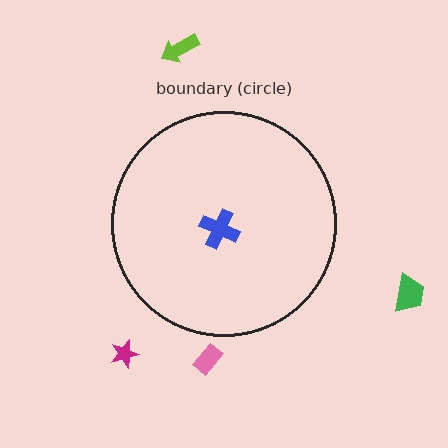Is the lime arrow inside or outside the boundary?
Outside.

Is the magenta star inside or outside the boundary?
Outside.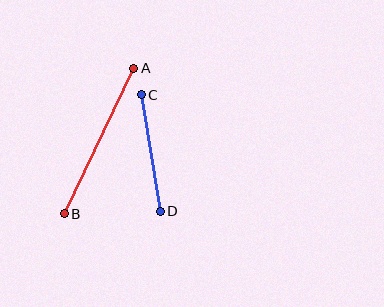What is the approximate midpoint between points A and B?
The midpoint is at approximately (99, 141) pixels.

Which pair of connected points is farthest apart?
Points A and B are farthest apart.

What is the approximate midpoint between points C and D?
The midpoint is at approximately (151, 153) pixels.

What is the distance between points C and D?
The distance is approximately 118 pixels.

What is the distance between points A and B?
The distance is approximately 161 pixels.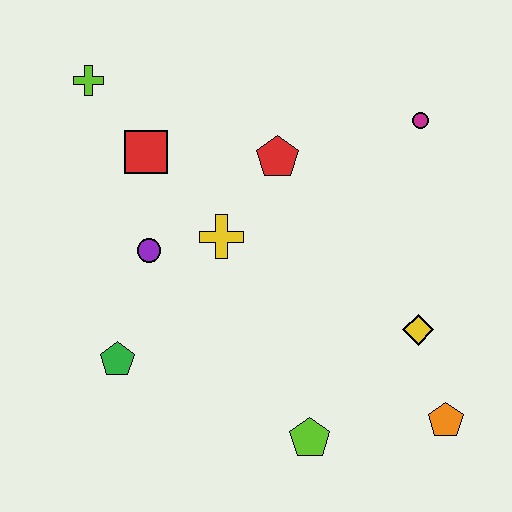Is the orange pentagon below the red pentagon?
Yes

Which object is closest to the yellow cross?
The purple circle is closest to the yellow cross.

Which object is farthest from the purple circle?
The orange pentagon is farthest from the purple circle.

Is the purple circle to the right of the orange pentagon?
No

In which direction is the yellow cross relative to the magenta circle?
The yellow cross is to the left of the magenta circle.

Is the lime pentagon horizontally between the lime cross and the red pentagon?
No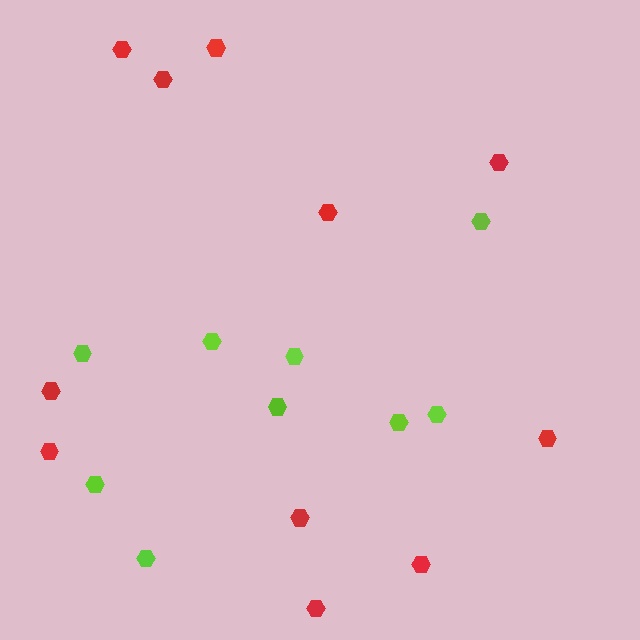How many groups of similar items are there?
There are 2 groups: one group of lime hexagons (9) and one group of red hexagons (11).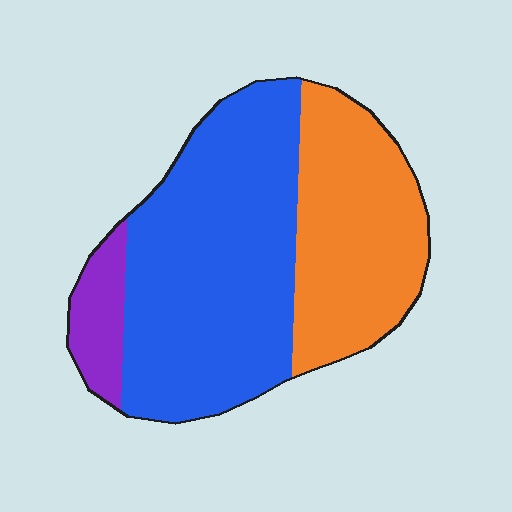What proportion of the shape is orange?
Orange covers about 35% of the shape.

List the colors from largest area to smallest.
From largest to smallest: blue, orange, purple.